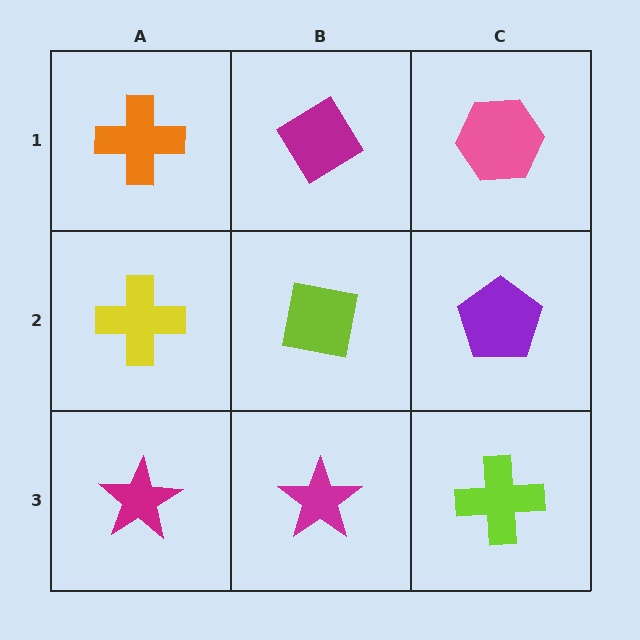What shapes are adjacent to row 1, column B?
A lime square (row 2, column B), an orange cross (row 1, column A), a pink hexagon (row 1, column C).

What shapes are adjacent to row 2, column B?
A magenta diamond (row 1, column B), a magenta star (row 3, column B), a yellow cross (row 2, column A), a purple pentagon (row 2, column C).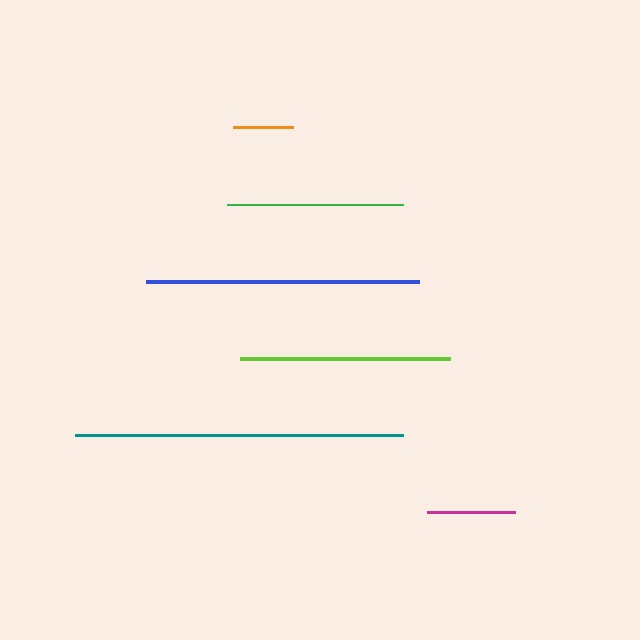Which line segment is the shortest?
The orange line is the shortest at approximately 60 pixels.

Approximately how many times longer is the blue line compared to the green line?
The blue line is approximately 1.6 times the length of the green line.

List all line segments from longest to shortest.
From longest to shortest: teal, blue, lime, green, magenta, orange.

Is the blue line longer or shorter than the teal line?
The teal line is longer than the blue line.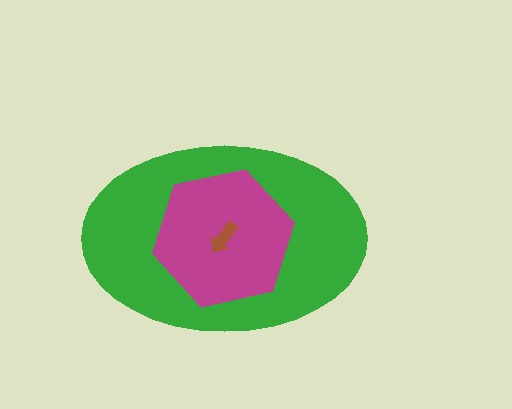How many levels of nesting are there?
3.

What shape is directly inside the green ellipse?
The magenta hexagon.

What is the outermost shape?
The green ellipse.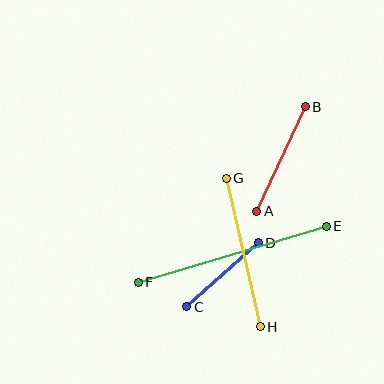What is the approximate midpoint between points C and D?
The midpoint is at approximately (223, 275) pixels.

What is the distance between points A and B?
The distance is approximately 115 pixels.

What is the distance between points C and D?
The distance is approximately 96 pixels.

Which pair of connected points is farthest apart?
Points E and F are farthest apart.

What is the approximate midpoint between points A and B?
The midpoint is at approximately (281, 159) pixels.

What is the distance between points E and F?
The distance is approximately 196 pixels.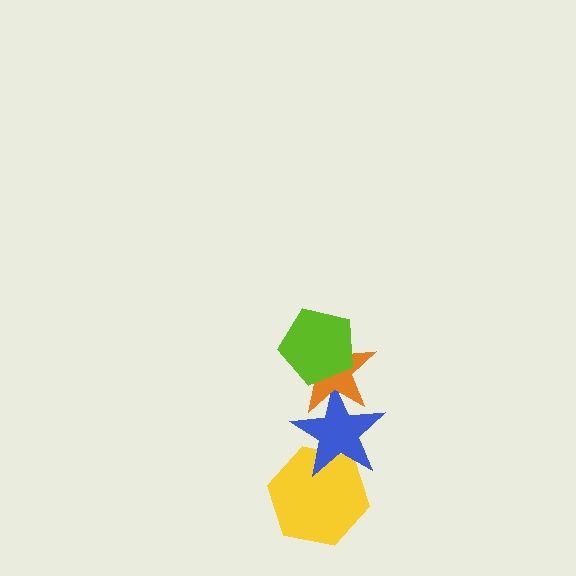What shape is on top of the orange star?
The lime pentagon is on top of the orange star.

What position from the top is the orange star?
The orange star is 2nd from the top.